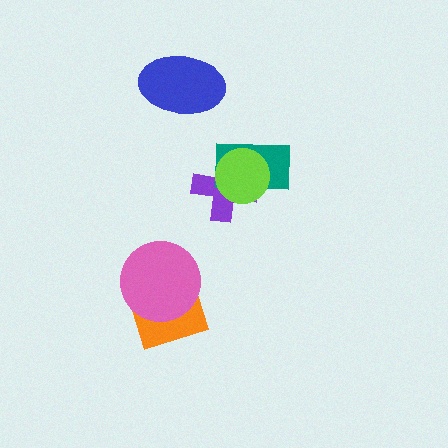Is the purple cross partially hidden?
Yes, it is partially covered by another shape.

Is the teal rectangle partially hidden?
Yes, it is partially covered by another shape.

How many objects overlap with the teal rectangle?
2 objects overlap with the teal rectangle.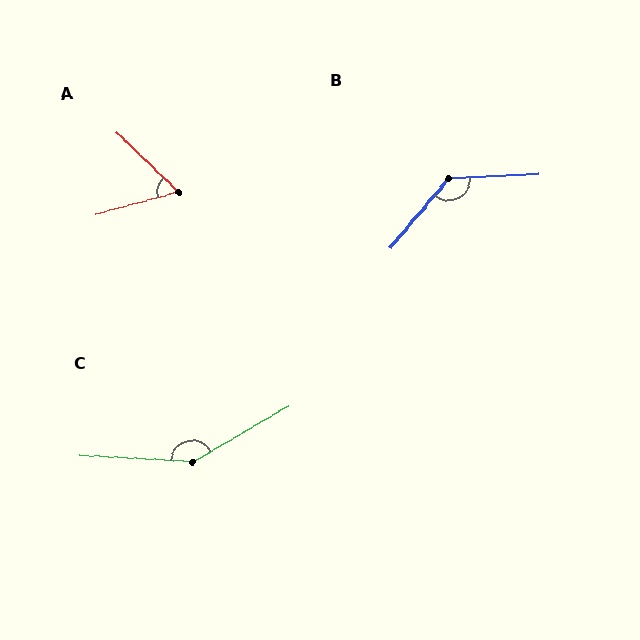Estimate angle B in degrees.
Approximately 133 degrees.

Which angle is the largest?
C, at approximately 147 degrees.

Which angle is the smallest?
A, at approximately 59 degrees.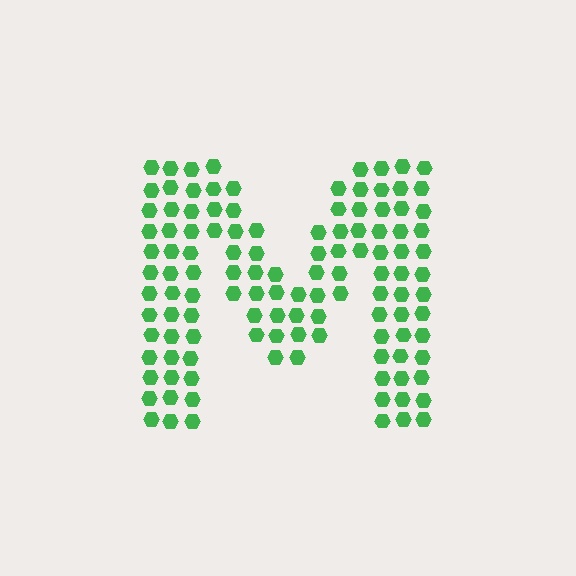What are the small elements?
The small elements are hexagons.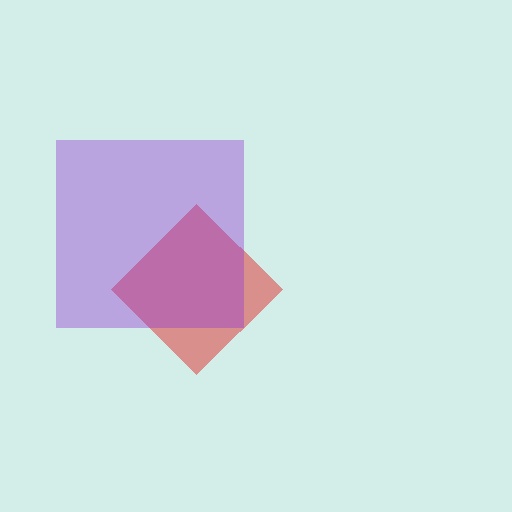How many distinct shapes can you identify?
There are 2 distinct shapes: a red diamond, a purple square.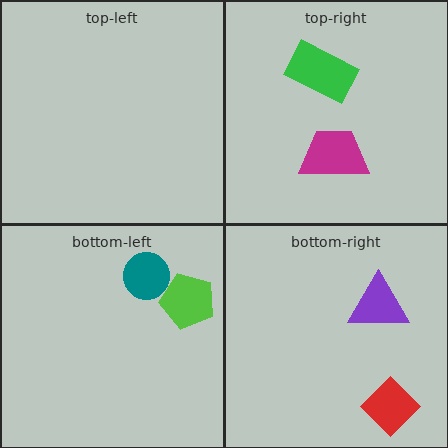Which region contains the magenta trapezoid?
The top-right region.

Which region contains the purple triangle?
The bottom-right region.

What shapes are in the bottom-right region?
The purple triangle, the red diamond.